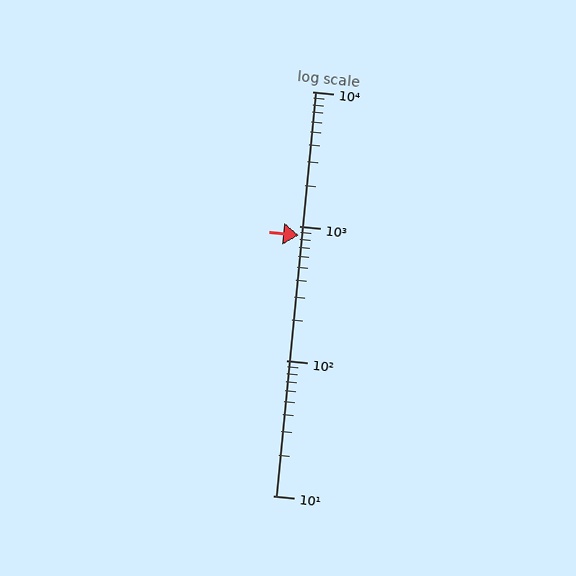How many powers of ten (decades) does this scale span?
The scale spans 3 decades, from 10 to 10000.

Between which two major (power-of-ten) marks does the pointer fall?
The pointer is between 100 and 1000.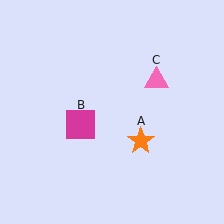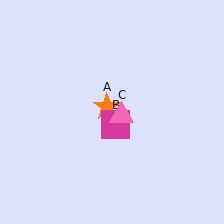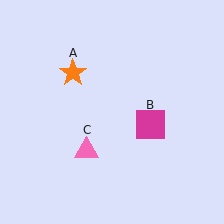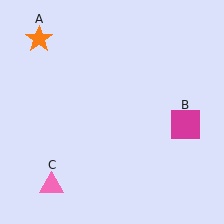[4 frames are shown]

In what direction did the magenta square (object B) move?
The magenta square (object B) moved right.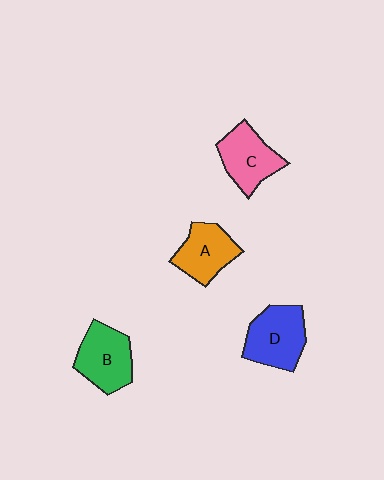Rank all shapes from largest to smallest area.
From largest to smallest: D (blue), B (green), C (pink), A (orange).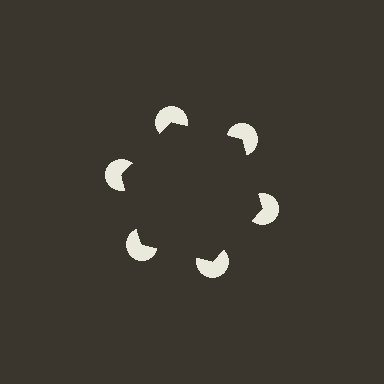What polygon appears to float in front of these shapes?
An illusory hexagon — its edges are inferred from the aligned wedge cuts in the pac-man discs, not physically drawn.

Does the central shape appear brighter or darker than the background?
It typically appears slightly darker than the background, even though no actual brightness change is drawn.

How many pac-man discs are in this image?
There are 6 — one at each vertex of the illusory hexagon.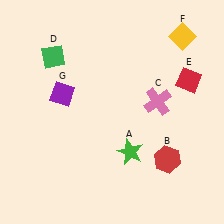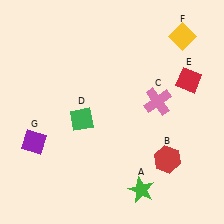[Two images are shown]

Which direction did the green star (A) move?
The green star (A) moved down.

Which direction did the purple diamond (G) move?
The purple diamond (G) moved down.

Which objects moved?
The objects that moved are: the green star (A), the green diamond (D), the purple diamond (G).